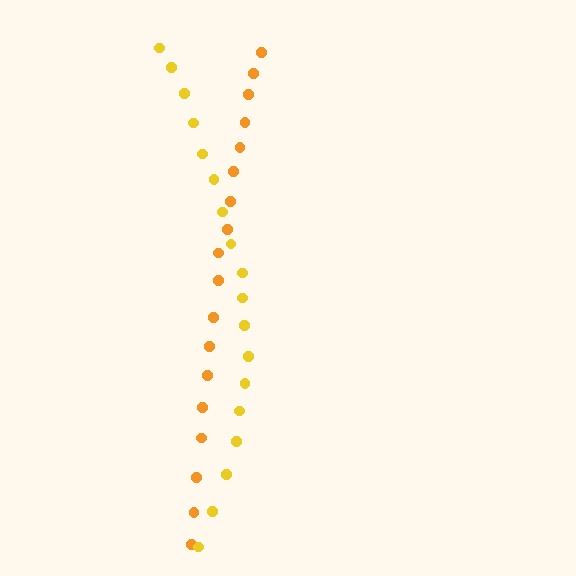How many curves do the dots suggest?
There are 2 distinct paths.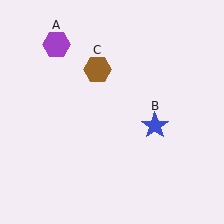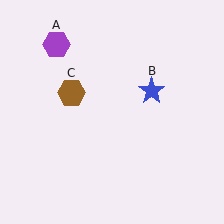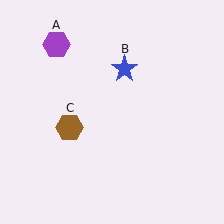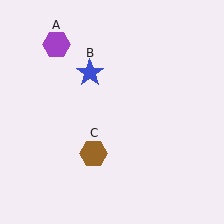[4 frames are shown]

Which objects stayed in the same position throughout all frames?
Purple hexagon (object A) remained stationary.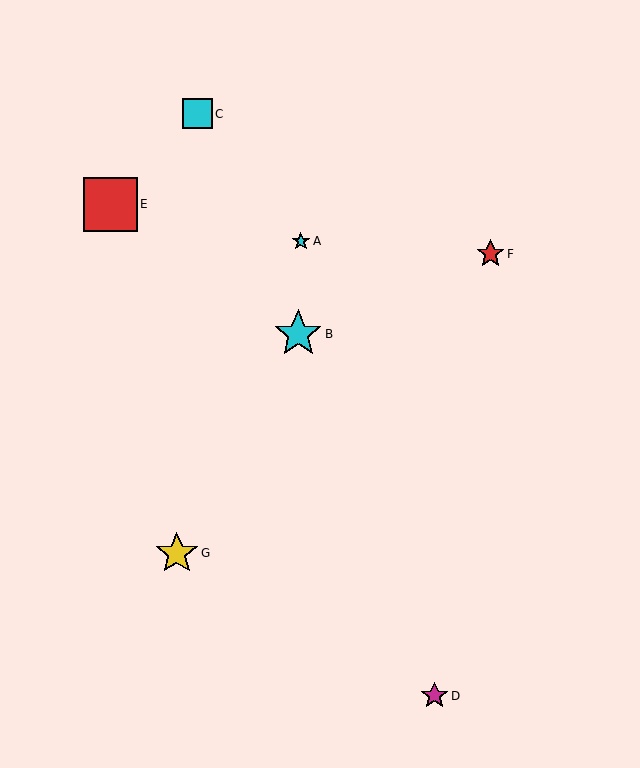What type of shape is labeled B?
Shape B is a cyan star.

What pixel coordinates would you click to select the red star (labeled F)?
Click at (490, 254) to select the red star F.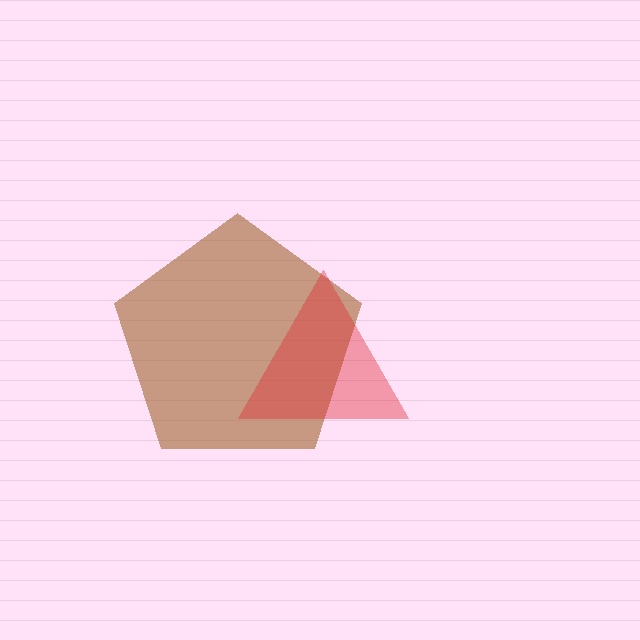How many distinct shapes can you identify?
There are 2 distinct shapes: a brown pentagon, a red triangle.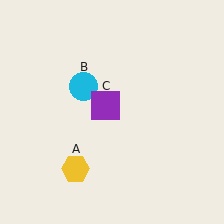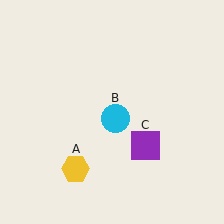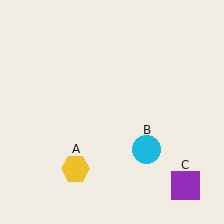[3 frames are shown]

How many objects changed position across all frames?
2 objects changed position: cyan circle (object B), purple square (object C).